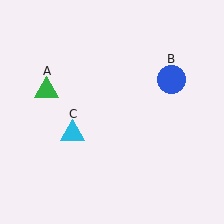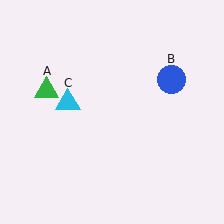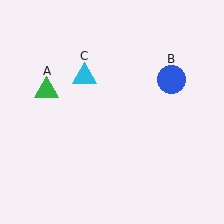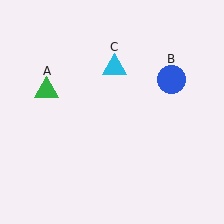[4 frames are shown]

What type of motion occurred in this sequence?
The cyan triangle (object C) rotated clockwise around the center of the scene.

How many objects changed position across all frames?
1 object changed position: cyan triangle (object C).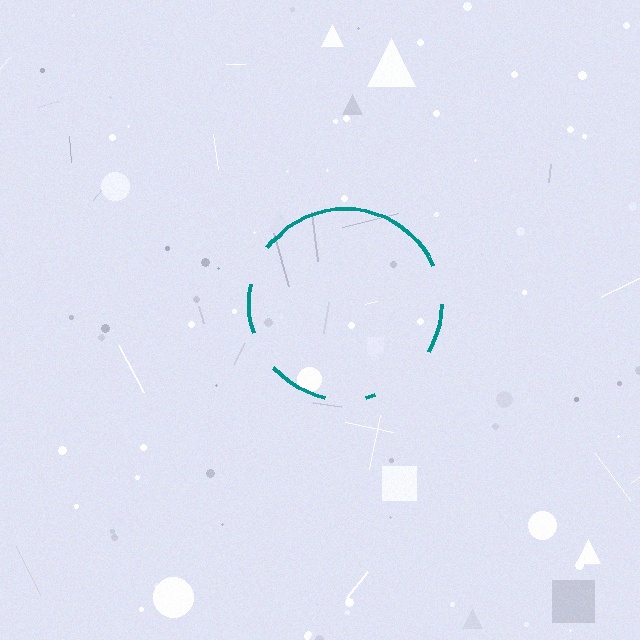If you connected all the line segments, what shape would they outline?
They would outline a circle.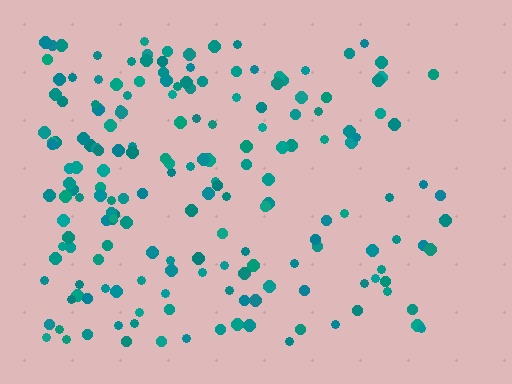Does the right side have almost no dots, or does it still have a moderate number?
Still a moderate number, just noticeably fewer than the left.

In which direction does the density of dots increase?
From right to left, with the left side densest.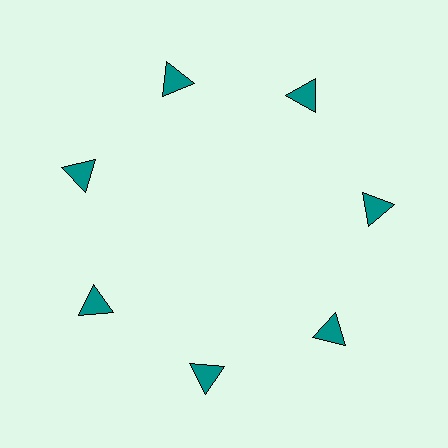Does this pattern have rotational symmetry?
Yes, this pattern has 7-fold rotational symmetry. It looks the same after rotating 51 degrees around the center.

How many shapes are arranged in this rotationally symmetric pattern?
There are 7 shapes, arranged in 7 groups of 1.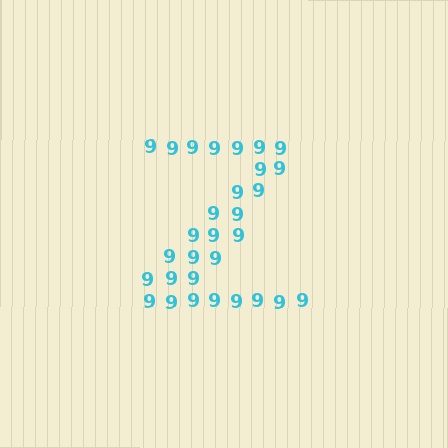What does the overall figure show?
The overall figure shows the letter Z.